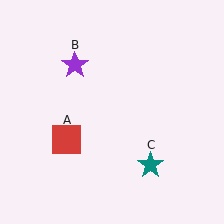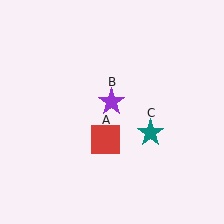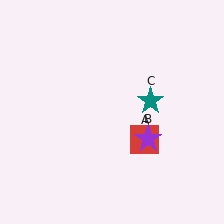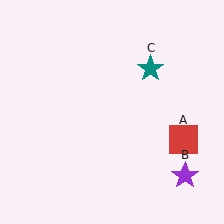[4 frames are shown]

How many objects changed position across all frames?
3 objects changed position: red square (object A), purple star (object B), teal star (object C).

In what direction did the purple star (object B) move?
The purple star (object B) moved down and to the right.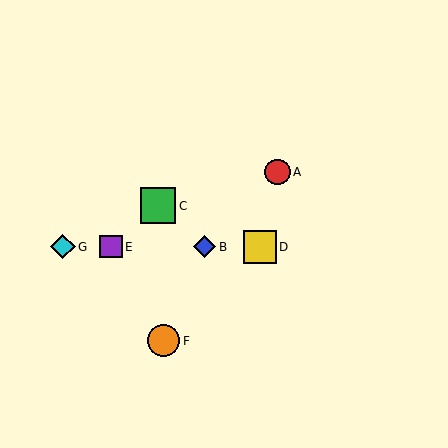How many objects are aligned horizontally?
4 objects (B, D, E, G) are aligned horizontally.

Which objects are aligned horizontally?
Objects B, D, E, G are aligned horizontally.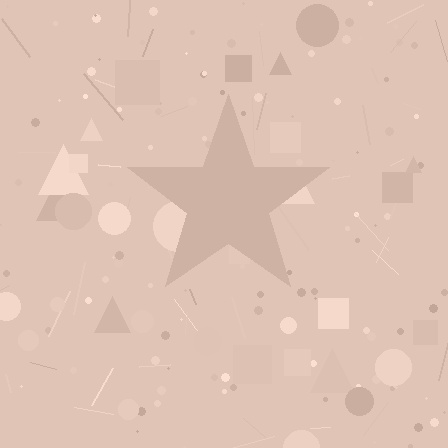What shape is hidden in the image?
A star is hidden in the image.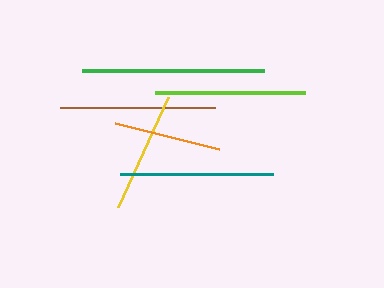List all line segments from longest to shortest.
From longest to shortest: green, brown, teal, lime, yellow, orange.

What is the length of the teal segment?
The teal segment is approximately 153 pixels long.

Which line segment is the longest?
The green line is the longest at approximately 182 pixels.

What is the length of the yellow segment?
The yellow segment is approximately 120 pixels long.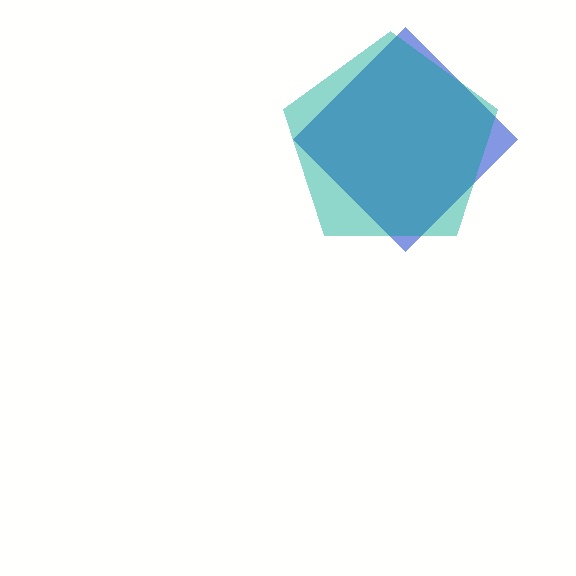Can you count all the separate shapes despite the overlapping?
Yes, there are 2 separate shapes.